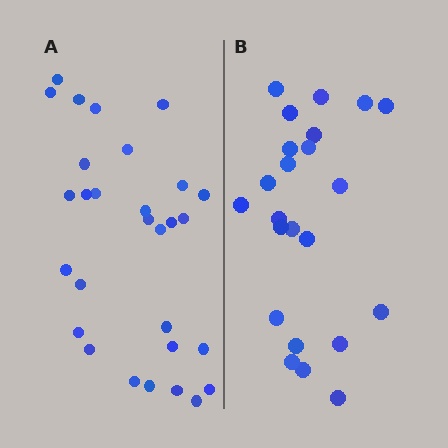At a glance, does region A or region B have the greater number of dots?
Region A (the left region) has more dots.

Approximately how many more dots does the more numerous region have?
Region A has about 6 more dots than region B.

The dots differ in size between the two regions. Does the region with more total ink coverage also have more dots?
No. Region B has more total ink coverage because its dots are larger, but region A actually contains more individual dots. Total area can be misleading — the number of items is what matters here.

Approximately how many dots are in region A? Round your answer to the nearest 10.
About 30 dots. (The exact count is 29, which rounds to 30.)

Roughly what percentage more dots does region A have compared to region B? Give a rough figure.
About 25% more.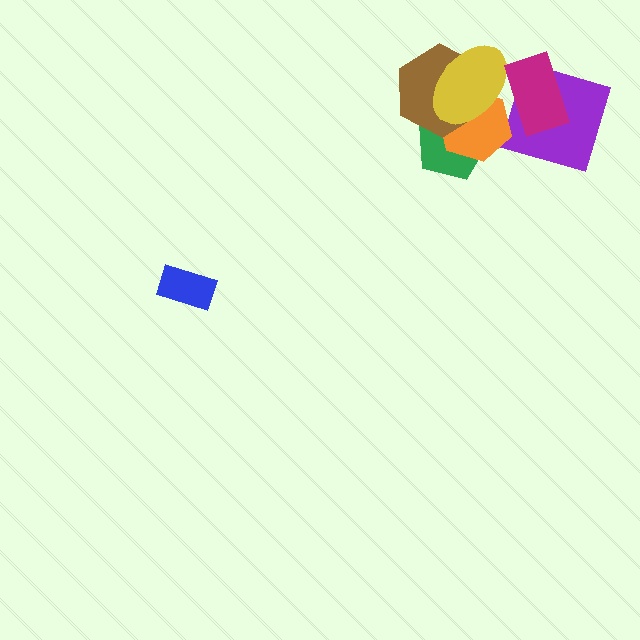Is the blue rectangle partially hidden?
No, no other shape covers it.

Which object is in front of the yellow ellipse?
The magenta rectangle is in front of the yellow ellipse.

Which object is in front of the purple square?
The magenta rectangle is in front of the purple square.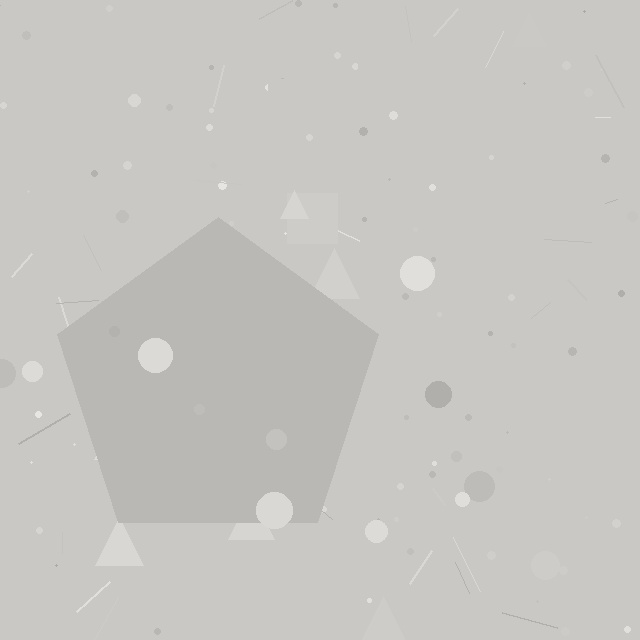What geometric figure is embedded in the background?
A pentagon is embedded in the background.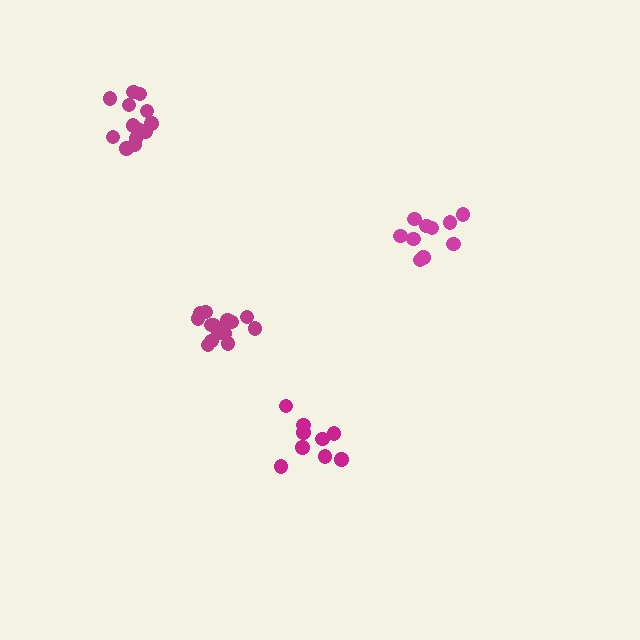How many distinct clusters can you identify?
There are 4 distinct clusters.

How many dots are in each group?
Group 1: 15 dots, Group 2: 13 dots, Group 3: 10 dots, Group 4: 9 dots (47 total).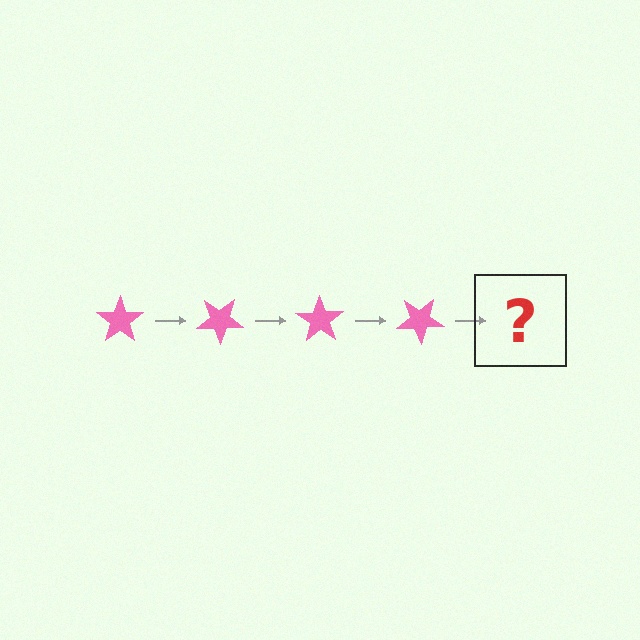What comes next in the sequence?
The next element should be a pink star rotated 140 degrees.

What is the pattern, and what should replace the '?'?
The pattern is that the star rotates 35 degrees each step. The '?' should be a pink star rotated 140 degrees.